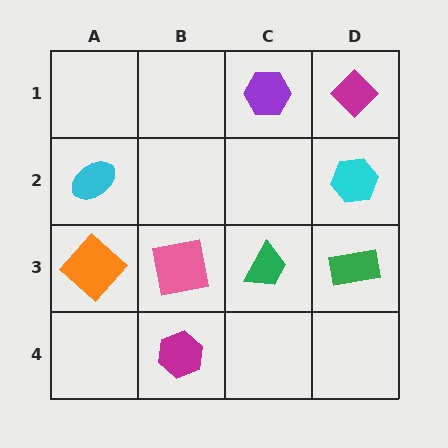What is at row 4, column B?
A magenta hexagon.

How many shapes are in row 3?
4 shapes.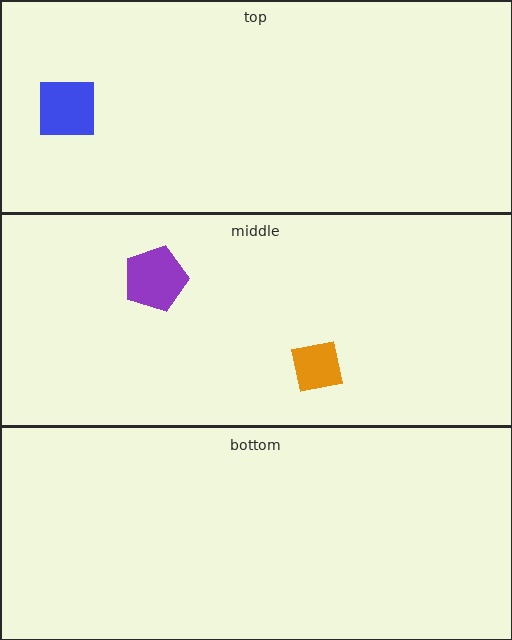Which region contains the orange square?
The middle region.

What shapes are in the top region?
The blue square.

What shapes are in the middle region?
The orange square, the purple pentagon.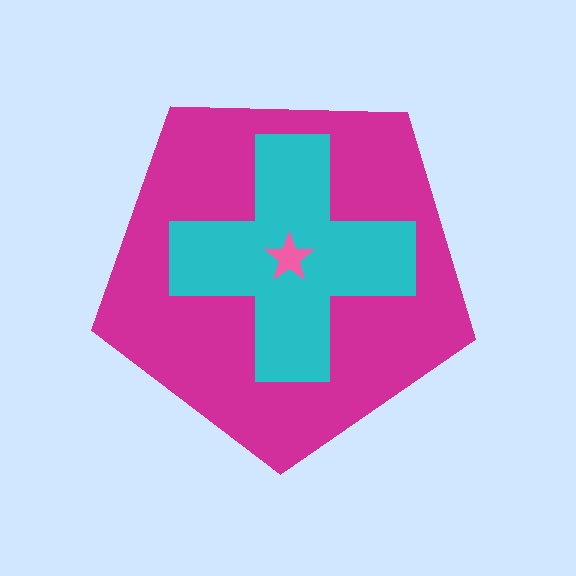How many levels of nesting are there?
3.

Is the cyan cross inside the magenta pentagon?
Yes.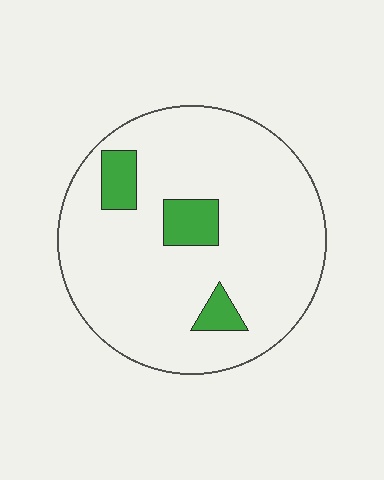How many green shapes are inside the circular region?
3.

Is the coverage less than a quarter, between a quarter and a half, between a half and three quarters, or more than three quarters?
Less than a quarter.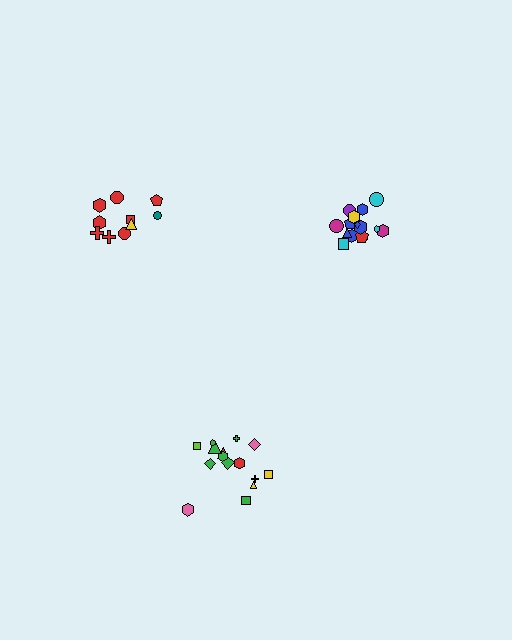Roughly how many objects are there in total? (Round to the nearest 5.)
Roughly 40 objects in total.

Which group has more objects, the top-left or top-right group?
The top-right group.